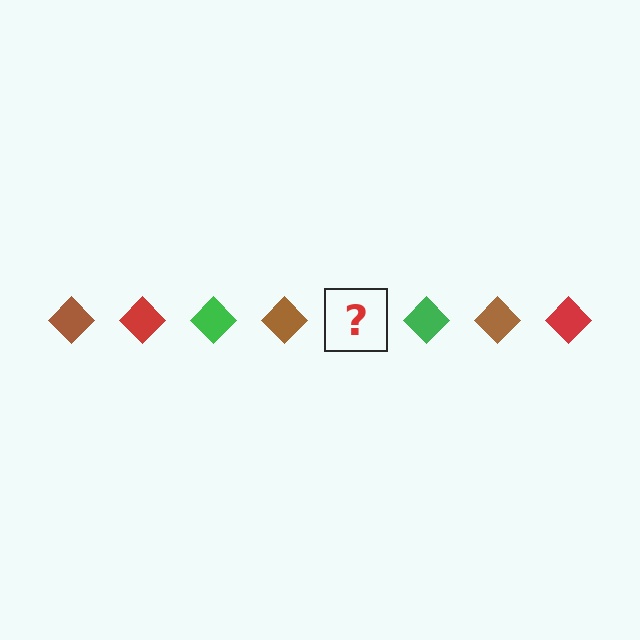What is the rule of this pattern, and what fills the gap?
The rule is that the pattern cycles through brown, red, green diamonds. The gap should be filled with a red diamond.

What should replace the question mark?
The question mark should be replaced with a red diamond.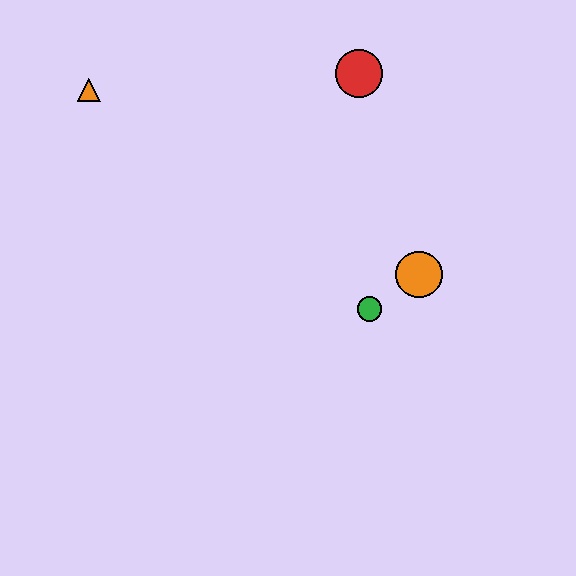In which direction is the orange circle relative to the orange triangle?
The orange circle is to the right of the orange triangle.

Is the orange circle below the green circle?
No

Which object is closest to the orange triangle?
The red circle is closest to the orange triangle.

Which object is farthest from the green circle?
The orange triangle is farthest from the green circle.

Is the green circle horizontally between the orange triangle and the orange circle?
Yes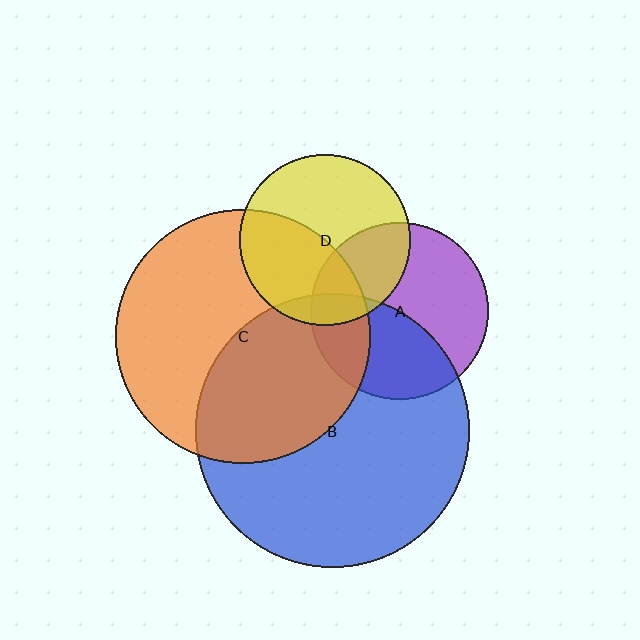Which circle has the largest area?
Circle B (blue).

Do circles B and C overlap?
Yes.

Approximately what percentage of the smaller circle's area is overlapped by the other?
Approximately 45%.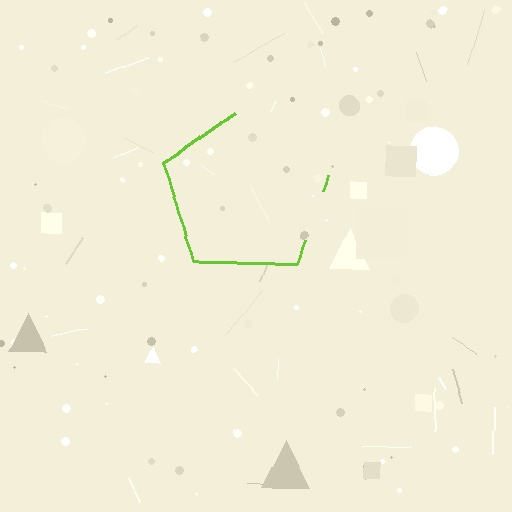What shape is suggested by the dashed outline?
The dashed outline suggests a pentagon.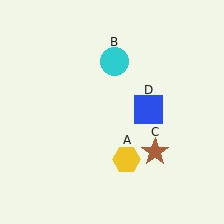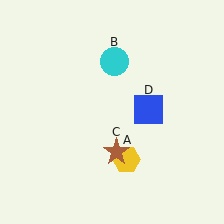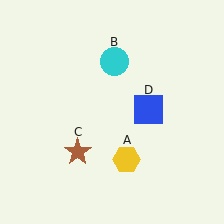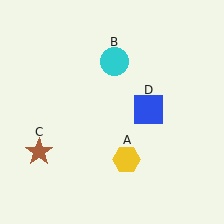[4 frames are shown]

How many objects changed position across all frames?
1 object changed position: brown star (object C).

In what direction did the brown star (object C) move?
The brown star (object C) moved left.